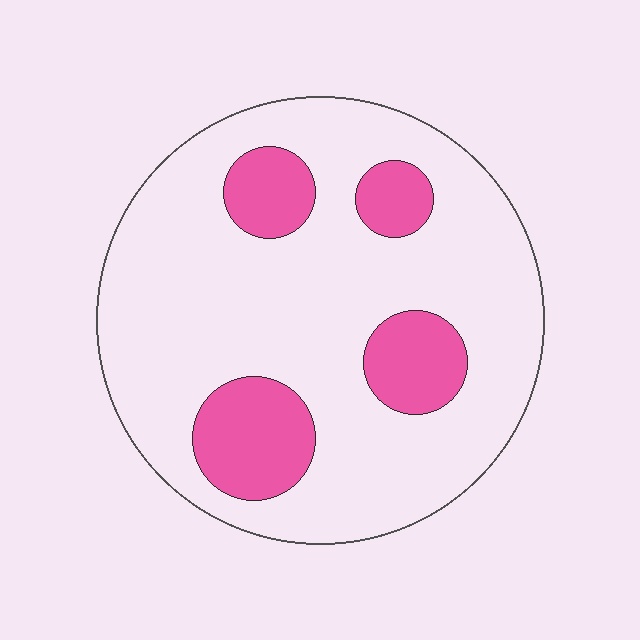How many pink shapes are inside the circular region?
4.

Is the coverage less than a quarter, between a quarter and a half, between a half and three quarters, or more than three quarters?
Less than a quarter.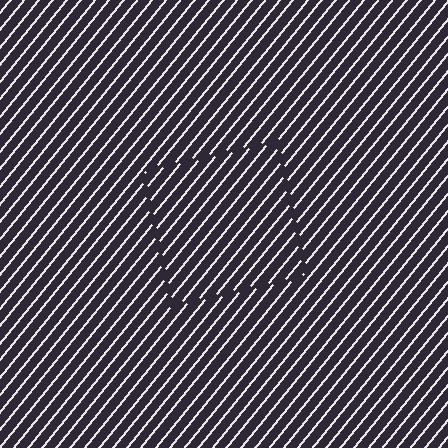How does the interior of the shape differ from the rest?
The interior of the shape contains the same grating, shifted by half a period — the contour is defined by the phase discontinuity where line-ends from the inner and outer gratings abut.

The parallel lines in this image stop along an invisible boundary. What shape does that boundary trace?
An illusory square. The interior of the shape contains the same grating, shifted by half a period — the contour is defined by the phase discontinuity where line-ends from the inner and outer gratings abut.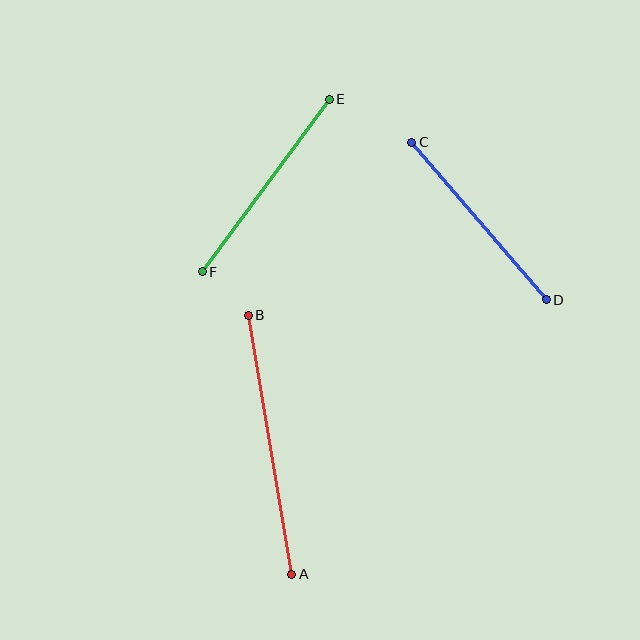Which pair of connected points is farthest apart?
Points A and B are farthest apart.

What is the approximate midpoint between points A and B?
The midpoint is at approximately (270, 445) pixels.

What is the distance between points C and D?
The distance is approximately 207 pixels.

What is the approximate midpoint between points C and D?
The midpoint is at approximately (479, 221) pixels.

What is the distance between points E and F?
The distance is approximately 214 pixels.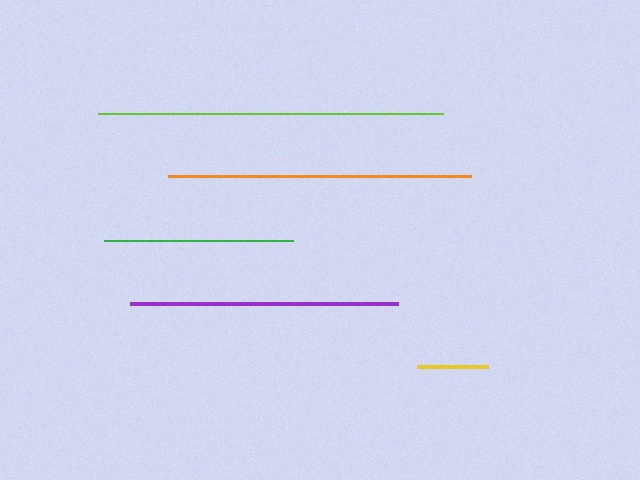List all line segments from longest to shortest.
From longest to shortest: lime, orange, purple, green, yellow.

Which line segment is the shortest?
The yellow line is the shortest at approximately 71 pixels.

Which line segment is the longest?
The lime line is the longest at approximately 345 pixels.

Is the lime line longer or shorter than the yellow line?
The lime line is longer than the yellow line.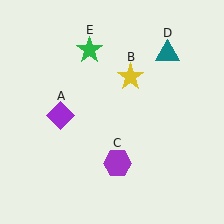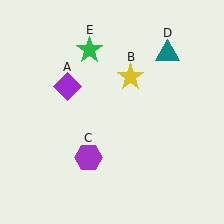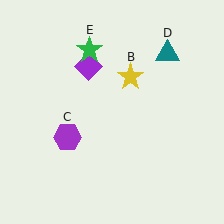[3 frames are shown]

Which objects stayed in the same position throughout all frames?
Yellow star (object B) and teal triangle (object D) and green star (object E) remained stationary.